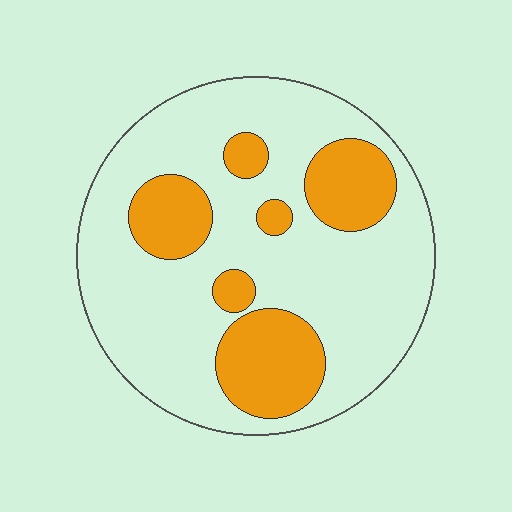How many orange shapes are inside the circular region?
6.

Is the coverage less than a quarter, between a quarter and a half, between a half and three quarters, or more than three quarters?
Between a quarter and a half.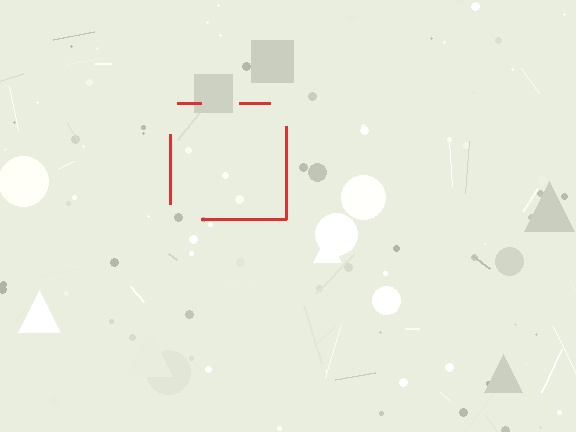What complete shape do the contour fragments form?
The contour fragments form a square.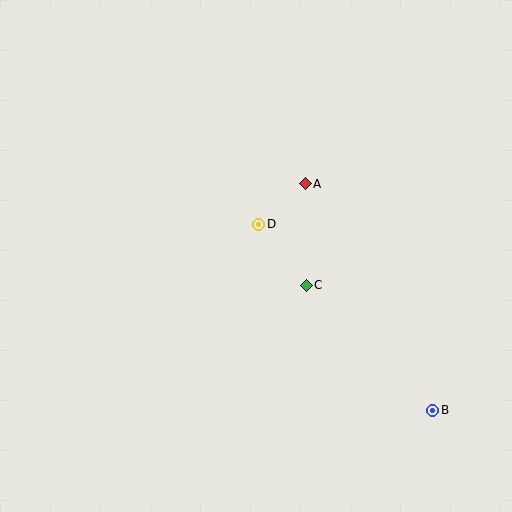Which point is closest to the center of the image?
Point D at (259, 224) is closest to the center.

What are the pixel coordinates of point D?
Point D is at (259, 224).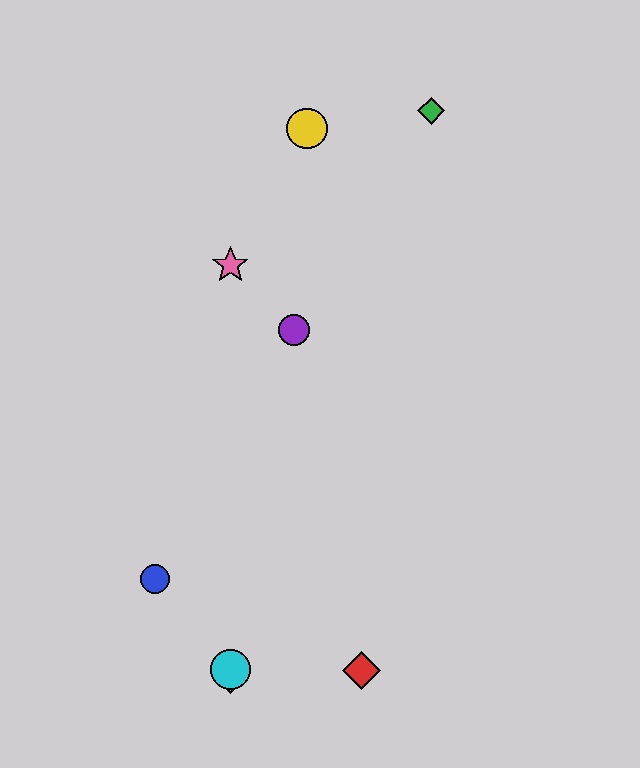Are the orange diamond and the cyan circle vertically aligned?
Yes, both are at x≈230.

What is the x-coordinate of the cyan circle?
The cyan circle is at x≈230.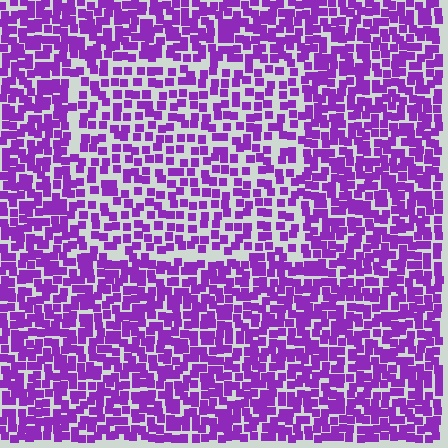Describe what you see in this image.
The image contains small purple elements arranged at two different densities. A rectangle-shaped region is visible where the elements are less densely packed than the surrounding area.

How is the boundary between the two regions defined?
The boundary is defined by a change in element density (approximately 1.6x ratio). All elements are the same color, size, and shape.